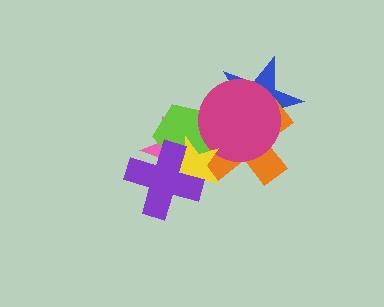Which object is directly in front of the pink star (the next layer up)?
The lime pentagon is directly in front of the pink star.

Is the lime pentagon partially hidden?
Yes, it is partially covered by another shape.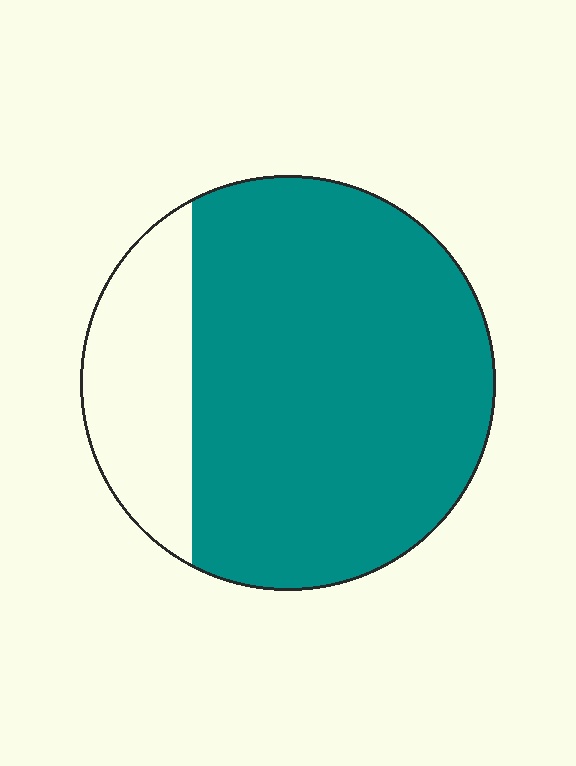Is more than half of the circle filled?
Yes.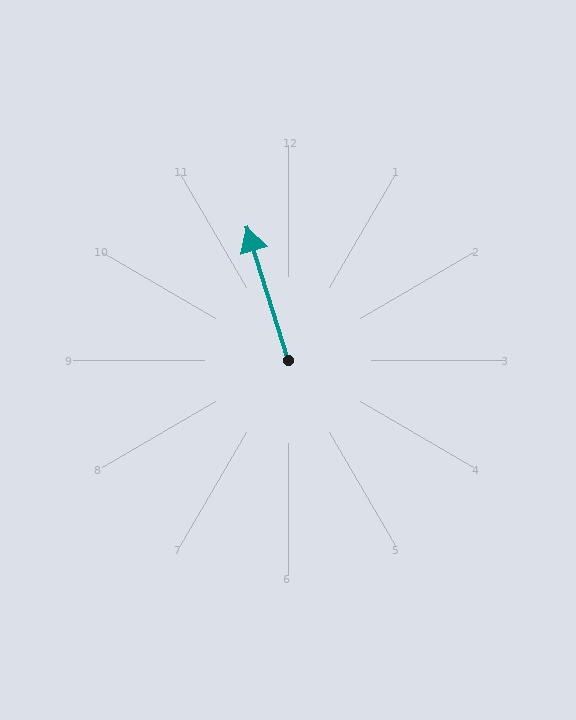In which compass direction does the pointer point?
North.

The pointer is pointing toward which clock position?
Roughly 11 o'clock.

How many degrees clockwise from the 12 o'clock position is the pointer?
Approximately 343 degrees.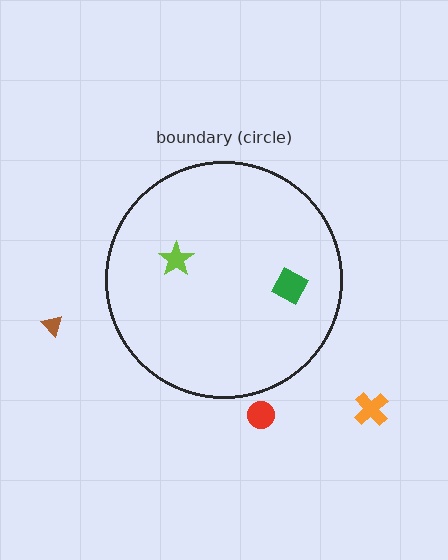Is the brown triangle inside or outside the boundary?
Outside.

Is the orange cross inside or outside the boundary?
Outside.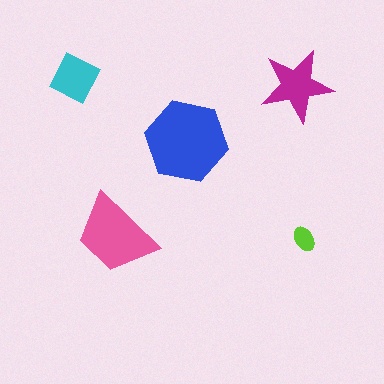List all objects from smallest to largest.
The lime ellipse, the cyan diamond, the magenta star, the pink trapezoid, the blue hexagon.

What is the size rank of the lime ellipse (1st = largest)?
5th.